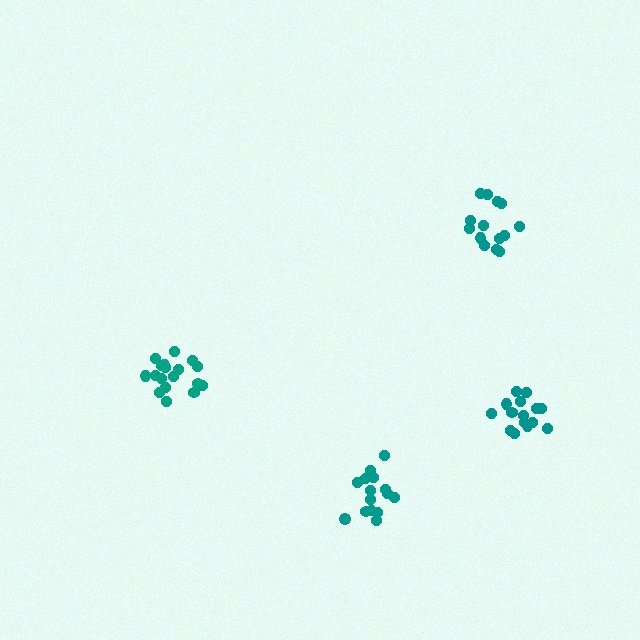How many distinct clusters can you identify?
There are 4 distinct clusters.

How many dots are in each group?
Group 1: 15 dots, Group 2: 14 dots, Group 3: 18 dots, Group 4: 15 dots (62 total).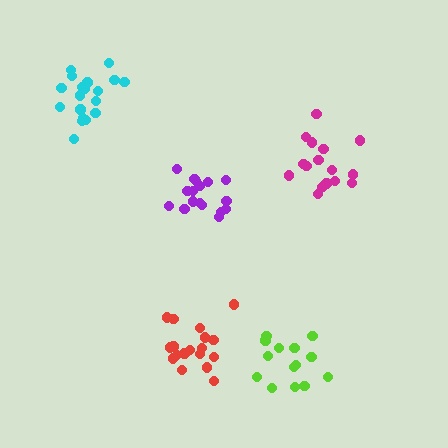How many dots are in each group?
Group 1: 16 dots, Group 2: 18 dots, Group 3: 19 dots, Group 4: 14 dots, Group 5: 19 dots (86 total).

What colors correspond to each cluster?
The clusters are colored: magenta, purple, red, lime, cyan.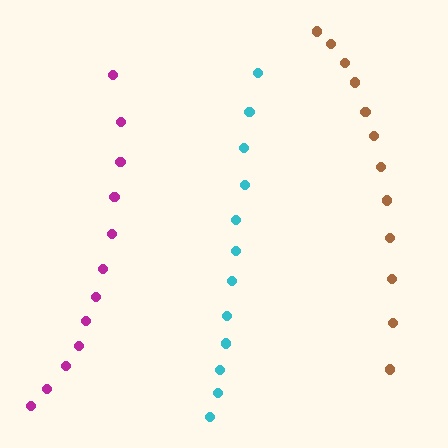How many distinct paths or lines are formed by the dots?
There are 3 distinct paths.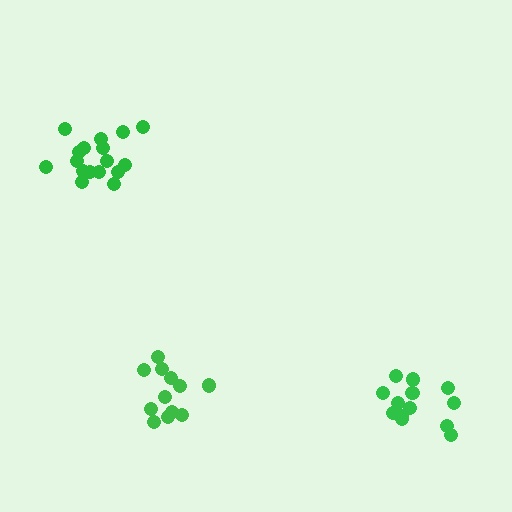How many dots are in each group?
Group 1: 12 dots, Group 2: 17 dots, Group 3: 13 dots (42 total).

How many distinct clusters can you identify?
There are 3 distinct clusters.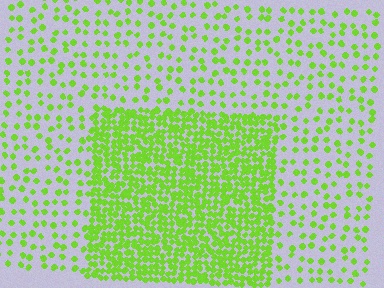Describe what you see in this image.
The image contains small lime elements arranged at two different densities. A rectangle-shaped region is visible where the elements are more densely packed than the surrounding area.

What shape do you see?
I see a rectangle.